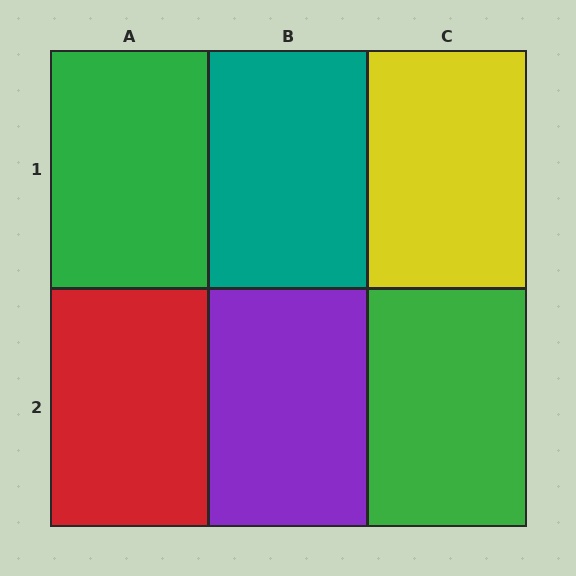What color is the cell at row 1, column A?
Green.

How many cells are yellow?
1 cell is yellow.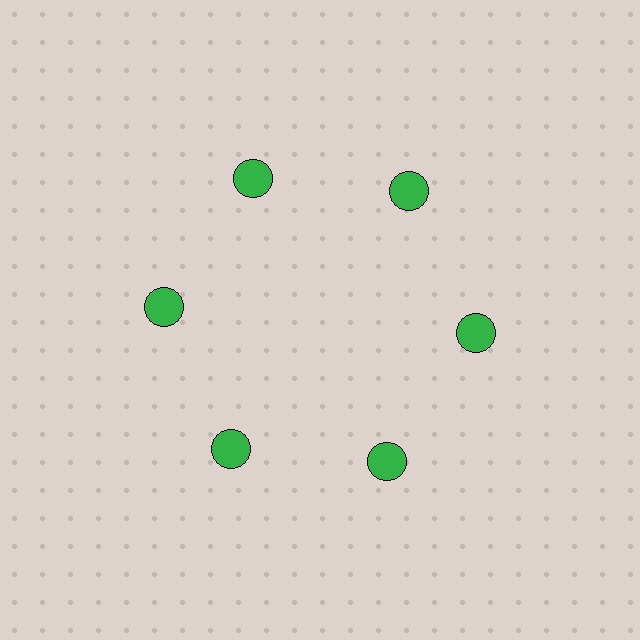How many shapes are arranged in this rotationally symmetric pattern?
There are 6 shapes, arranged in 6 groups of 1.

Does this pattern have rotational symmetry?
Yes, this pattern has 6-fold rotational symmetry. It looks the same after rotating 60 degrees around the center.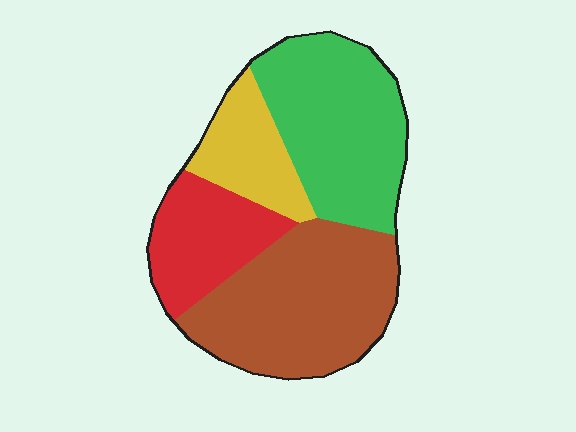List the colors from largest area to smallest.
From largest to smallest: brown, green, red, yellow.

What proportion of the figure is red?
Red takes up between a sixth and a third of the figure.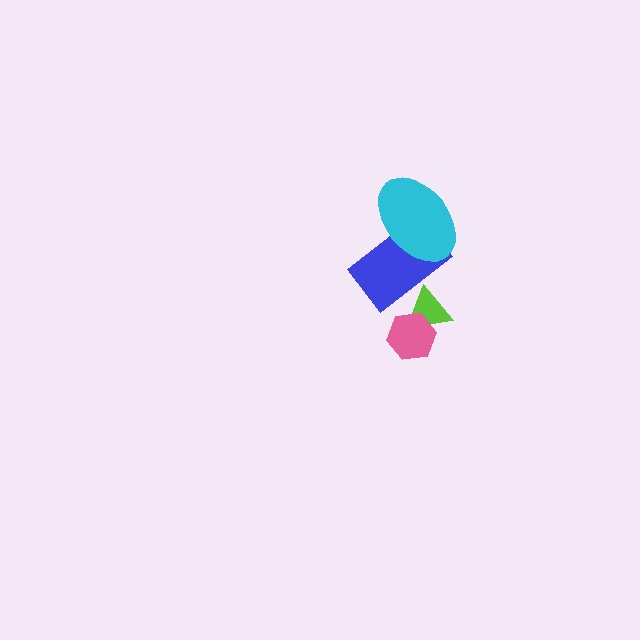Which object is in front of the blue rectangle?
The cyan ellipse is in front of the blue rectangle.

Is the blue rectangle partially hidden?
Yes, it is partially covered by another shape.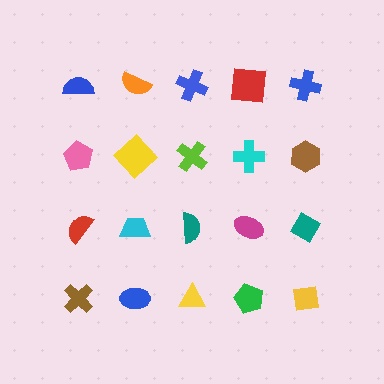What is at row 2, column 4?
A cyan cross.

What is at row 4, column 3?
A yellow triangle.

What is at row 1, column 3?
A blue cross.